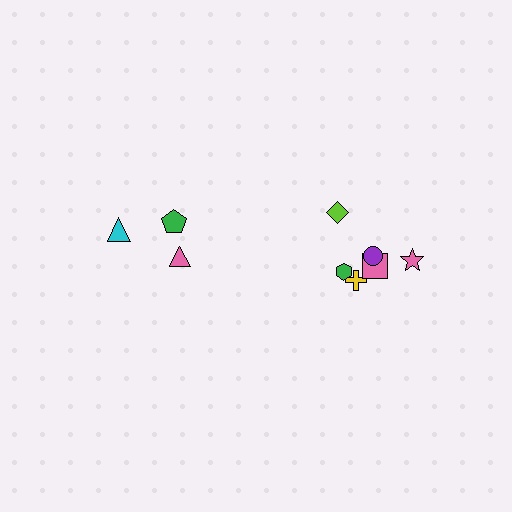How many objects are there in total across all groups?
There are 9 objects.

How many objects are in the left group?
There are 3 objects.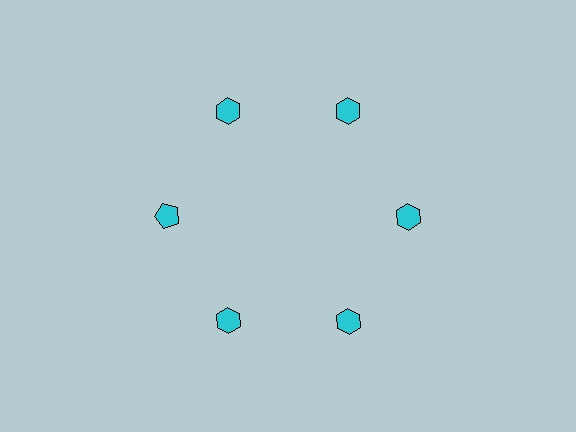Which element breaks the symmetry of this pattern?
The cyan pentagon at roughly the 9 o'clock position breaks the symmetry. All other shapes are cyan hexagons.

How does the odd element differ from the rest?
It has a different shape: pentagon instead of hexagon.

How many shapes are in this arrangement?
There are 6 shapes arranged in a ring pattern.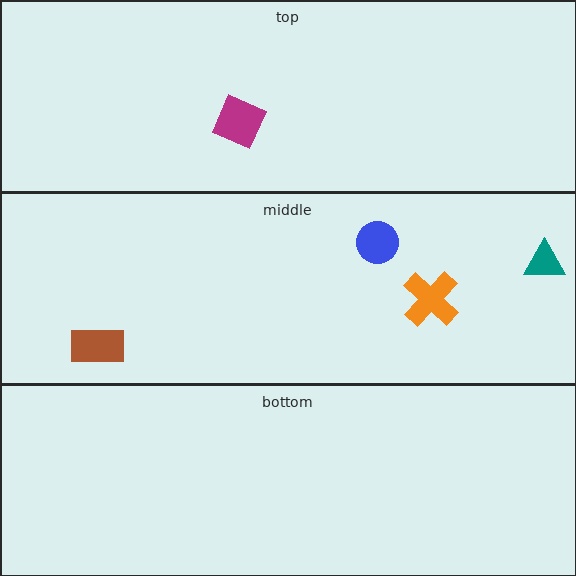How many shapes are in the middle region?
4.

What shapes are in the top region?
The magenta diamond.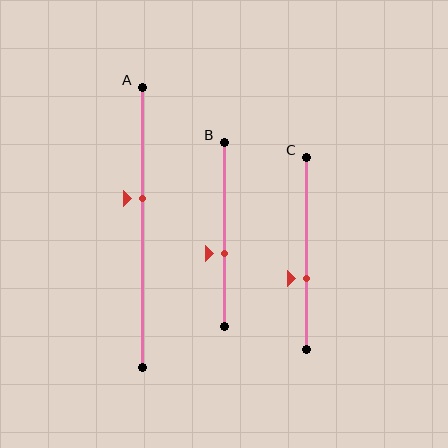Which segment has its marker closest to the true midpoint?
Segment B has its marker closest to the true midpoint.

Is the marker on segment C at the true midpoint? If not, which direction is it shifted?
No, the marker on segment C is shifted downward by about 13% of the segment length.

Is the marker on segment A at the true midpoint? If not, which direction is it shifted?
No, the marker on segment A is shifted upward by about 10% of the segment length.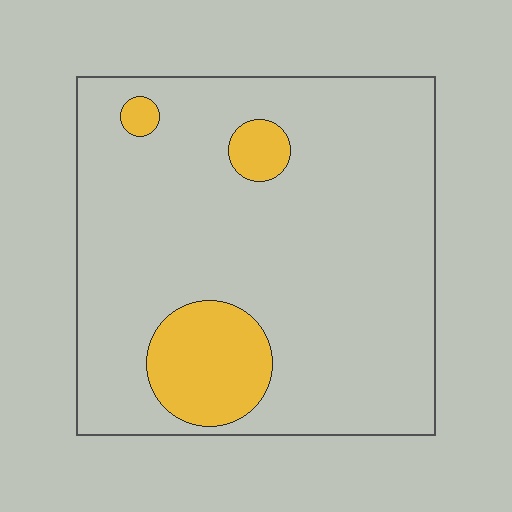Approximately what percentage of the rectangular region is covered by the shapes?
Approximately 15%.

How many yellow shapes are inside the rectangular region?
3.